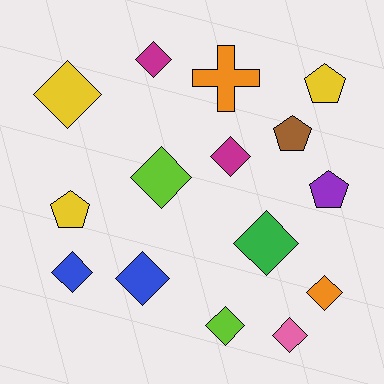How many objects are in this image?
There are 15 objects.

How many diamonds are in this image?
There are 10 diamonds.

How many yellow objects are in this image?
There are 3 yellow objects.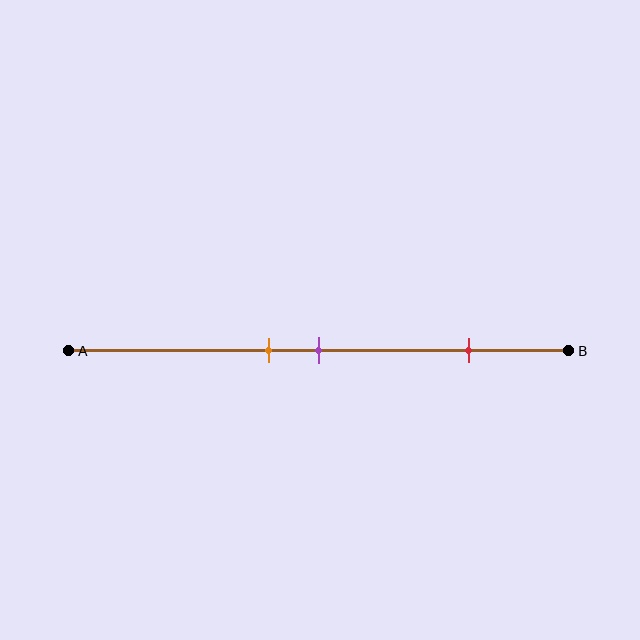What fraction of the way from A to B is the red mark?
The red mark is approximately 80% (0.8) of the way from A to B.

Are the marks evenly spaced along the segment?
No, the marks are not evenly spaced.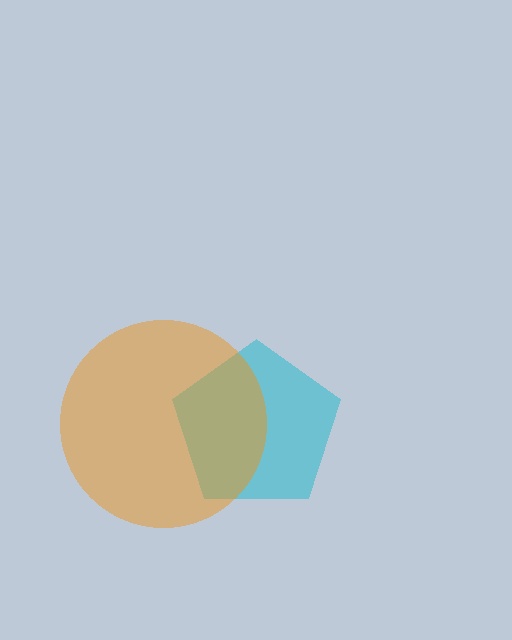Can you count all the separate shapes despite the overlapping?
Yes, there are 2 separate shapes.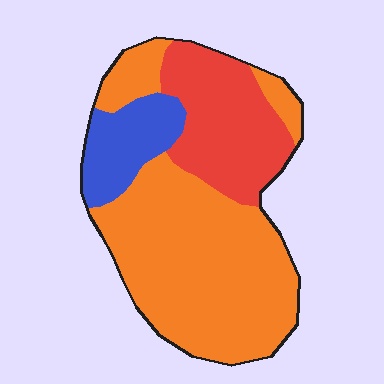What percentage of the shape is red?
Red takes up between a sixth and a third of the shape.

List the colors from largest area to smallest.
From largest to smallest: orange, red, blue.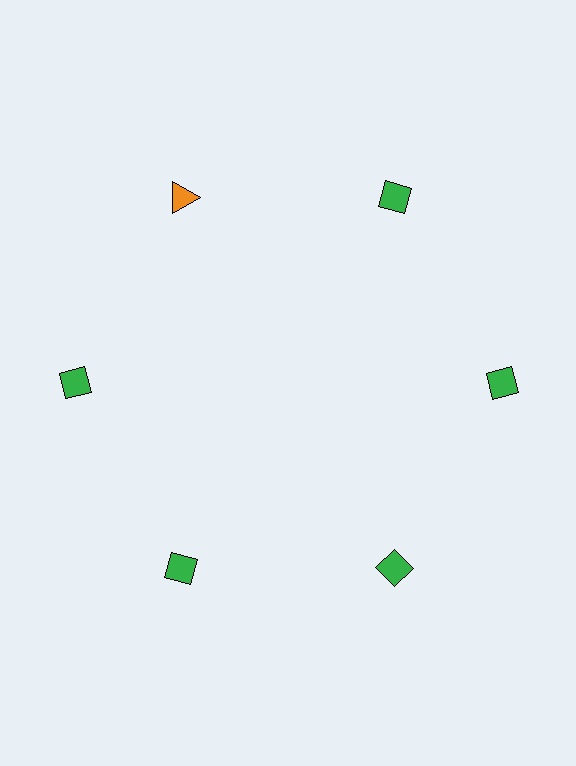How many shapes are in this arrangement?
There are 6 shapes arranged in a ring pattern.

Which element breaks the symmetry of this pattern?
The orange triangle at roughly the 11 o'clock position breaks the symmetry. All other shapes are green diamonds.